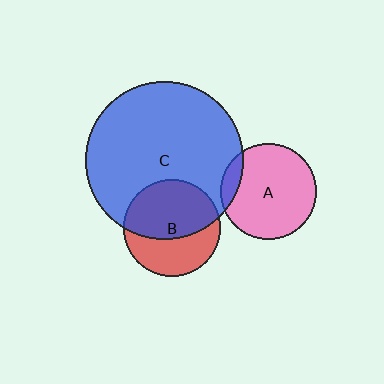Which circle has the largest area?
Circle C (blue).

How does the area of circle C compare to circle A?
Approximately 2.7 times.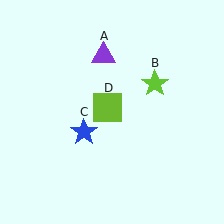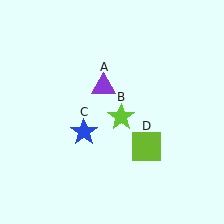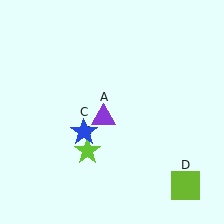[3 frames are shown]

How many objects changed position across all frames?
3 objects changed position: purple triangle (object A), lime star (object B), lime square (object D).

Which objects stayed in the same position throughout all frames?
Blue star (object C) remained stationary.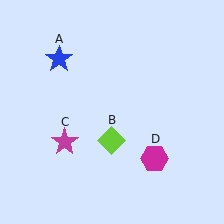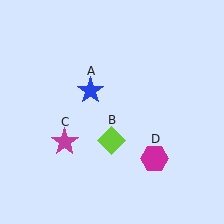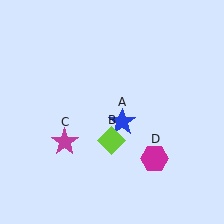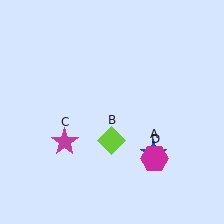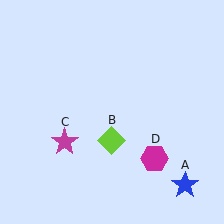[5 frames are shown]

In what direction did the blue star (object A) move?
The blue star (object A) moved down and to the right.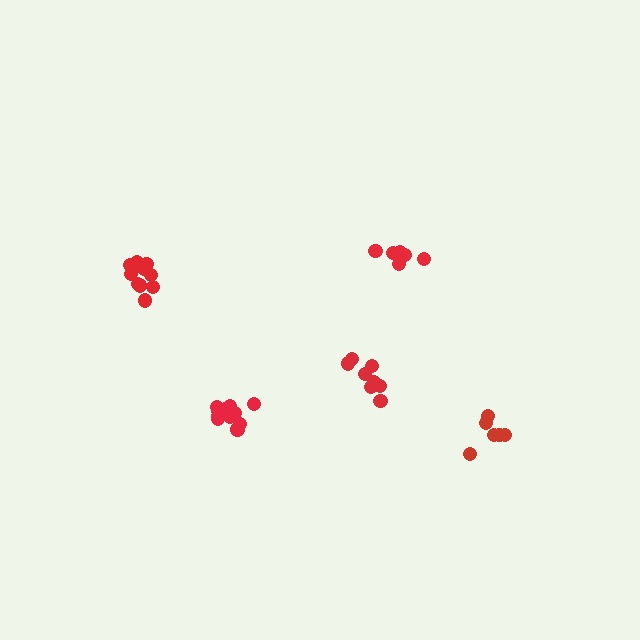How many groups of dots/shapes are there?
There are 5 groups.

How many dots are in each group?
Group 1: 8 dots, Group 2: 6 dots, Group 3: 12 dots, Group 4: 6 dots, Group 5: 11 dots (43 total).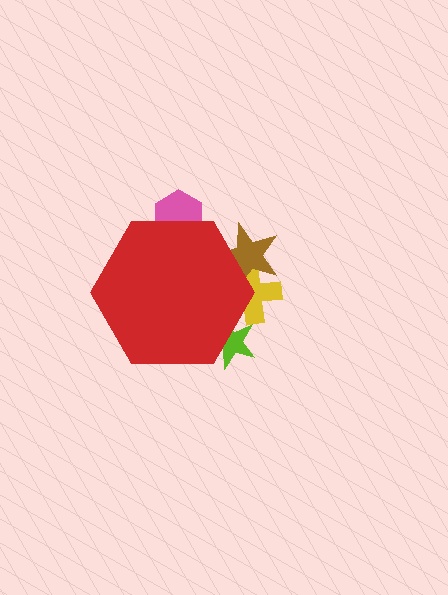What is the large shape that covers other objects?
A red hexagon.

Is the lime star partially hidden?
Yes, the lime star is partially hidden behind the red hexagon.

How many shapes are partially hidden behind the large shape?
4 shapes are partially hidden.